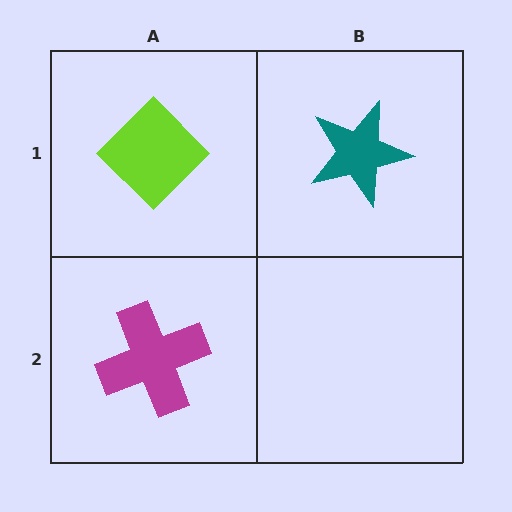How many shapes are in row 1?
2 shapes.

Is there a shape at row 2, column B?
No, that cell is empty.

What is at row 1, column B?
A teal star.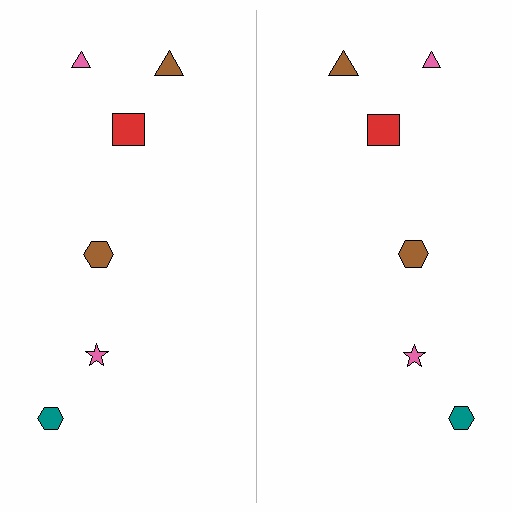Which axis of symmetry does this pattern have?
The pattern has a vertical axis of symmetry running through the center of the image.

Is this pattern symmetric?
Yes, this pattern has bilateral (reflection) symmetry.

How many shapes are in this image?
There are 12 shapes in this image.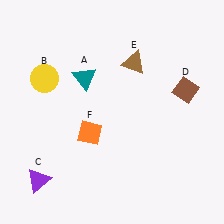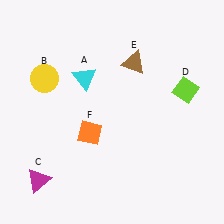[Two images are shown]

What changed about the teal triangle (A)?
In Image 1, A is teal. In Image 2, it changed to cyan.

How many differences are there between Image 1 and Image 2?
There are 3 differences between the two images.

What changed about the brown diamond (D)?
In Image 1, D is brown. In Image 2, it changed to lime.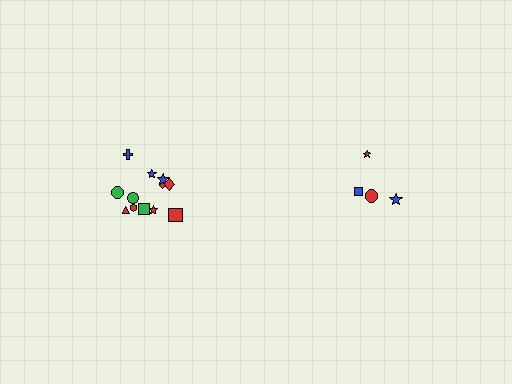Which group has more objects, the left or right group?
The left group.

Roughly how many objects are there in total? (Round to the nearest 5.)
Roughly 15 objects in total.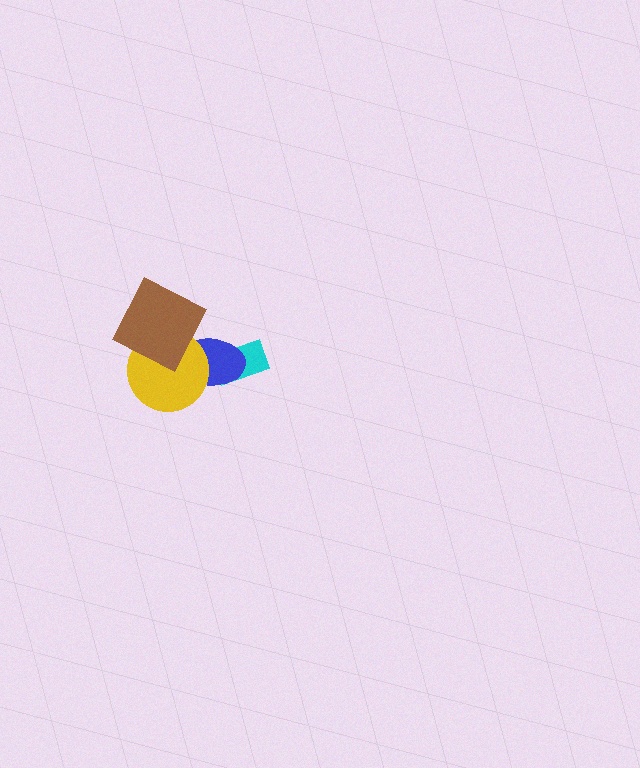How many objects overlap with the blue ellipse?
3 objects overlap with the blue ellipse.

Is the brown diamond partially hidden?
No, no other shape covers it.